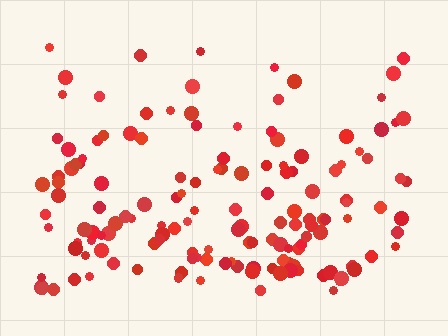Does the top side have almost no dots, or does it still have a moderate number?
Still a moderate number, just noticeably fewer than the bottom.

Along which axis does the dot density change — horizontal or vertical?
Vertical.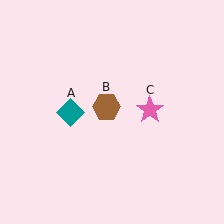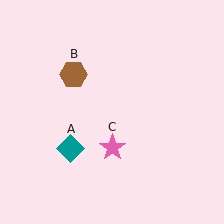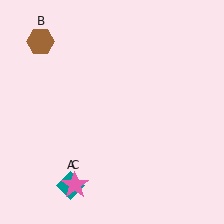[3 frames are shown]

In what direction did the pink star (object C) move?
The pink star (object C) moved down and to the left.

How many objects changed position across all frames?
3 objects changed position: teal diamond (object A), brown hexagon (object B), pink star (object C).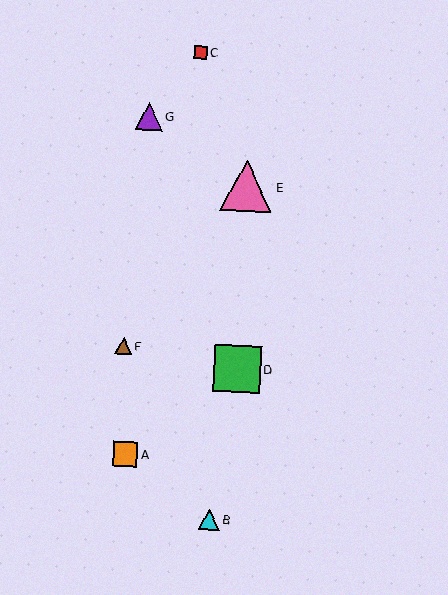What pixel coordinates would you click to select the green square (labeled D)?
Click at (237, 369) to select the green square D.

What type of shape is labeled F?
Shape F is a brown triangle.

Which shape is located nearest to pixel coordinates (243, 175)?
The pink triangle (labeled E) at (247, 186) is nearest to that location.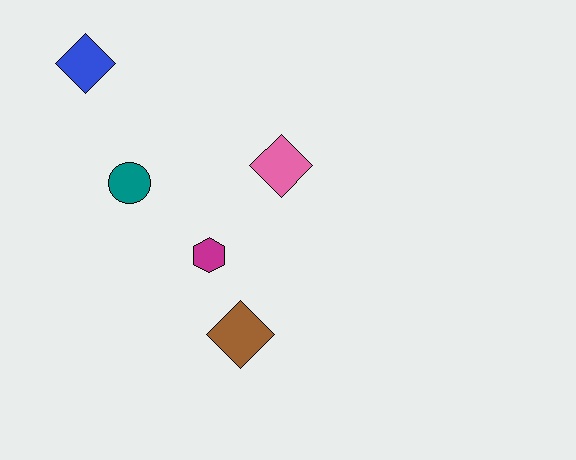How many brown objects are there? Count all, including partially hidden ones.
There is 1 brown object.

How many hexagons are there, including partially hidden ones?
There is 1 hexagon.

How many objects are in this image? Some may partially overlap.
There are 5 objects.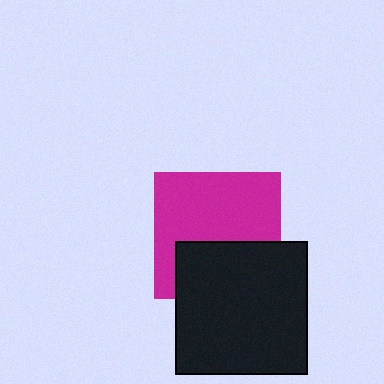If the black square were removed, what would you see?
You would see the complete magenta square.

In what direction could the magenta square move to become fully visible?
The magenta square could move up. That would shift it out from behind the black square entirely.